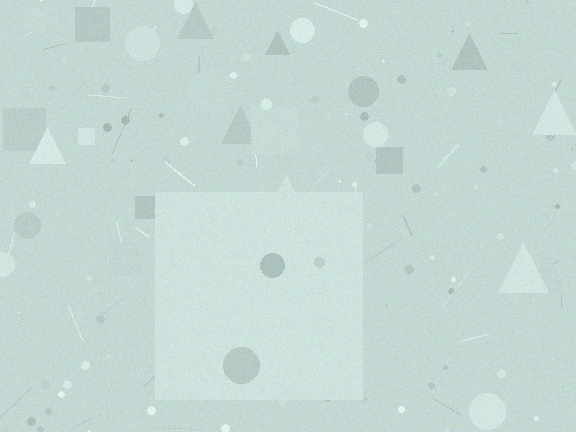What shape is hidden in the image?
A square is hidden in the image.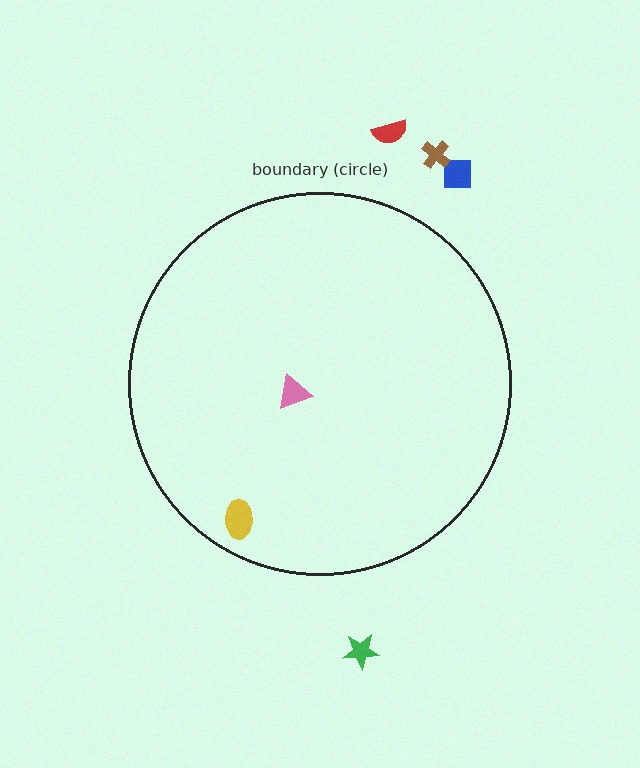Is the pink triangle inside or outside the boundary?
Inside.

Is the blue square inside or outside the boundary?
Outside.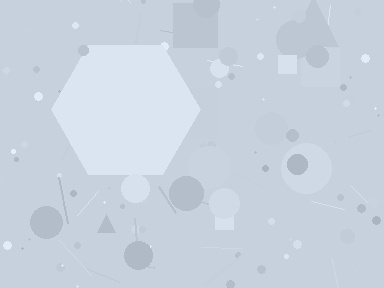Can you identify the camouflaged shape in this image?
The camouflaged shape is a hexagon.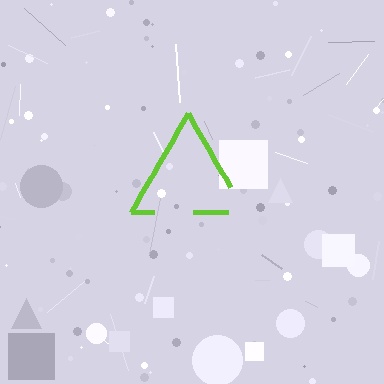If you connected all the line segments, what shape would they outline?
They would outline a triangle.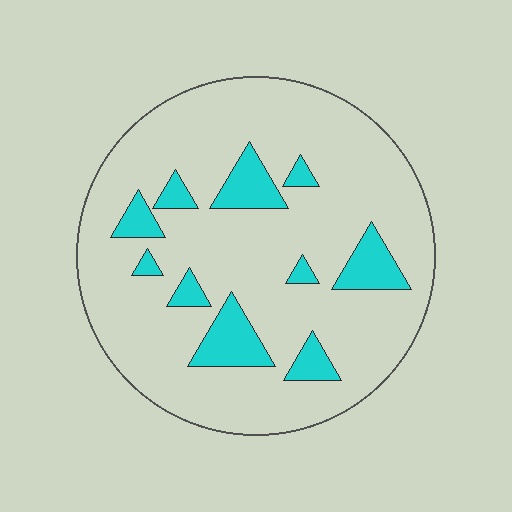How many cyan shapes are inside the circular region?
10.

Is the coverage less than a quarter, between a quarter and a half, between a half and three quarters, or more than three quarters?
Less than a quarter.